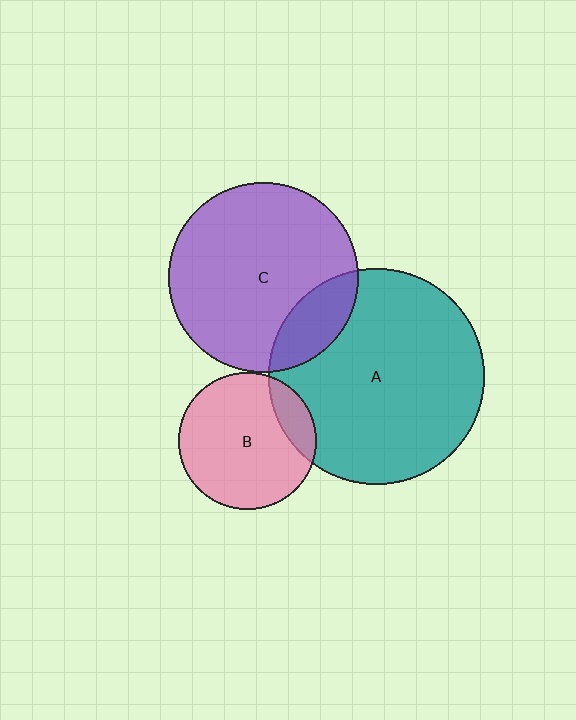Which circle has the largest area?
Circle A (teal).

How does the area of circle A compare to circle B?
Approximately 2.5 times.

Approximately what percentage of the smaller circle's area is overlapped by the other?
Approximately 15%.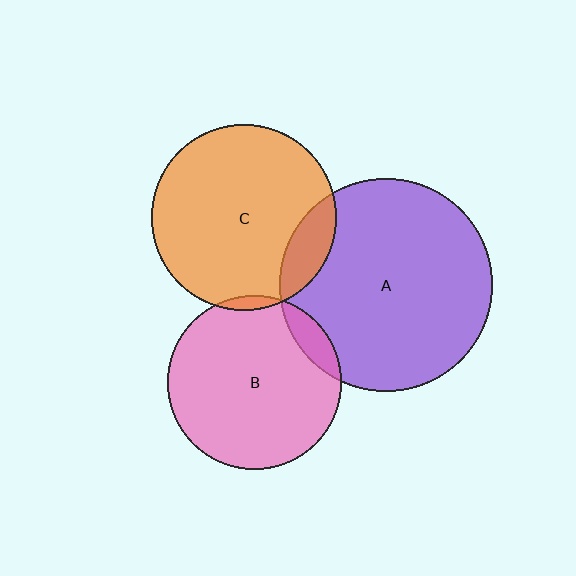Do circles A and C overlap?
Yes.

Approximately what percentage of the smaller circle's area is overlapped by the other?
Approximately 15%.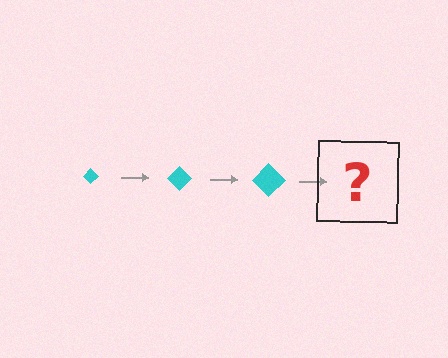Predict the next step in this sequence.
The next step is a cyan diamond, larger than the previous one.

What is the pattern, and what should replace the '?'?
The pattern is that the diamond gets progressively larger each step. The '?' should be a cyan diamond, larger than the previous one.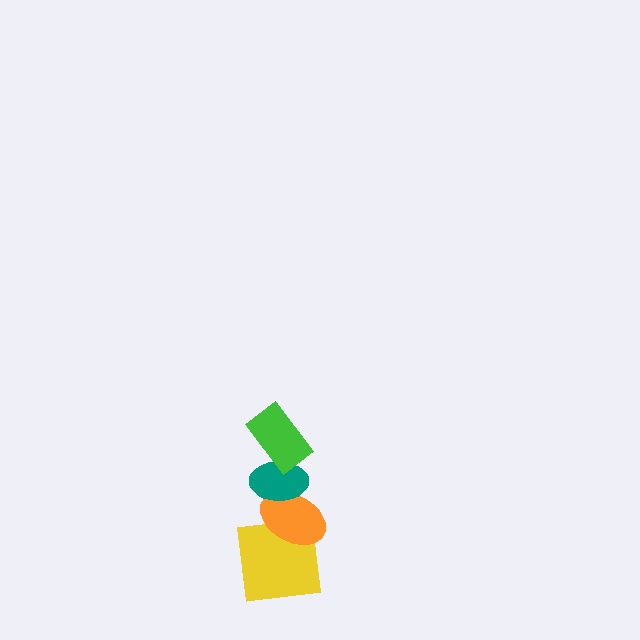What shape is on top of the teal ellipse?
The green rectangle is on top of the teal ellipse.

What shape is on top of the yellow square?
The orange ellipse is on top of the yellow square.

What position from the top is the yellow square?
The yellow square is 4th from the top.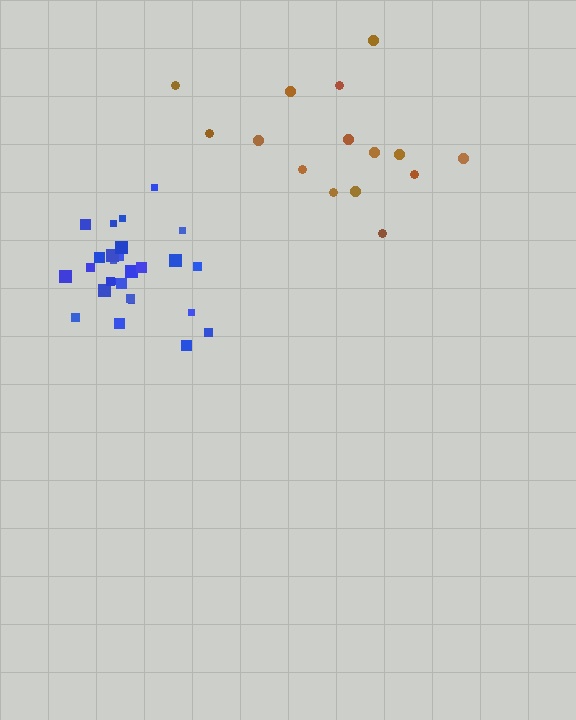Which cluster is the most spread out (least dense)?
Brown.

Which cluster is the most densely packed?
Blue.